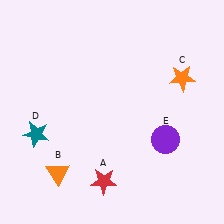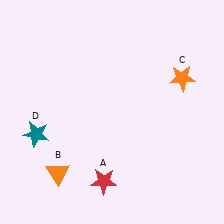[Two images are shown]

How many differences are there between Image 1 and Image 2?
There is 1 difference between the two images.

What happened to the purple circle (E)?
The purple circle (E) was removed in Image 2. It was in the bottom-right area of Image 1.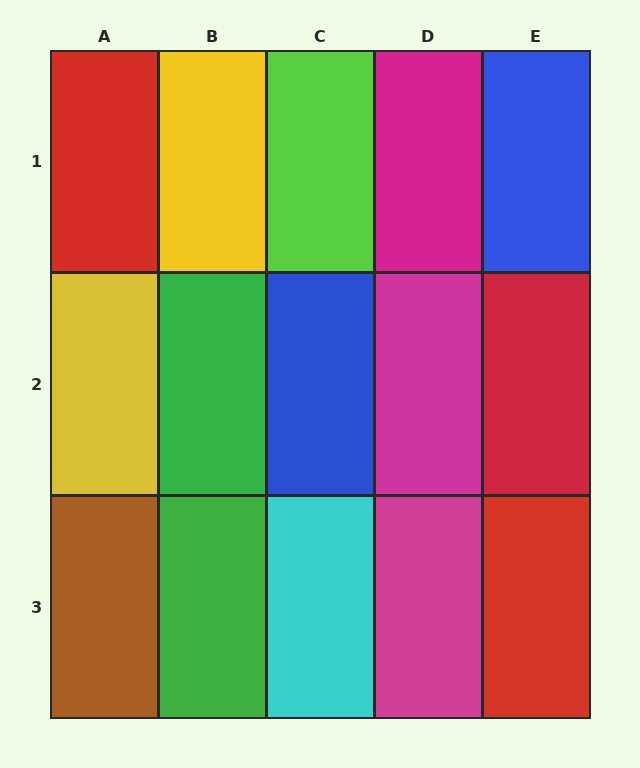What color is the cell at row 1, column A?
Red.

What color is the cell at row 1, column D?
Magenta.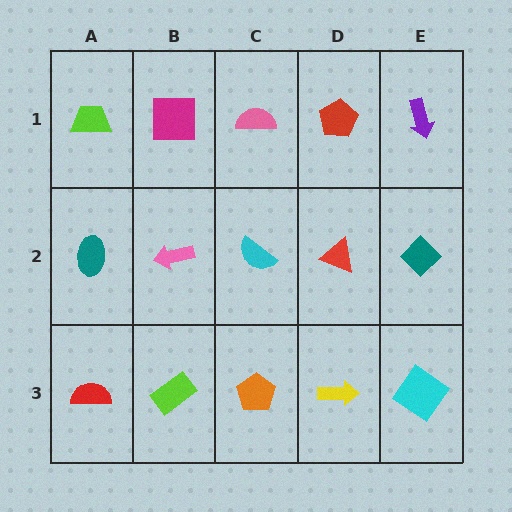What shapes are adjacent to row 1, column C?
A cyan semicircle (row 2, column C), a magenta square (row 1, column B), a red pentagon (row 1, column D).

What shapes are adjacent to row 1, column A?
A teal ellipse (row 2, column A), a magenta square (row 1, column B).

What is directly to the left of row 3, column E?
A yellow arrow.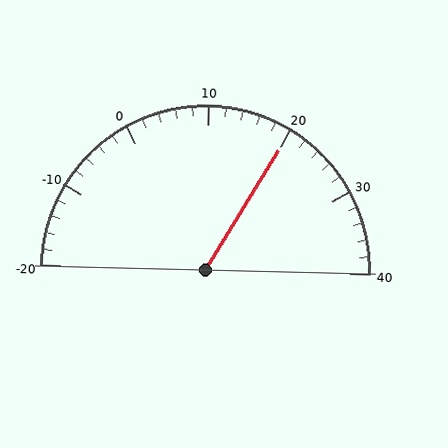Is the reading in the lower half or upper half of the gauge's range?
The reading is in the upper half of the range (-20 to 40).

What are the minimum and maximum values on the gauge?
The gauge ranges from -20 to 40.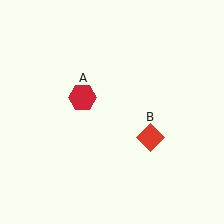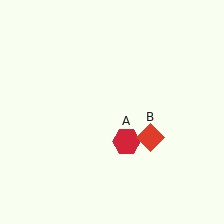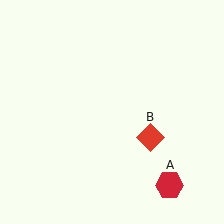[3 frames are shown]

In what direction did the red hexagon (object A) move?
The red hexagon (object A) moved down and to the right.